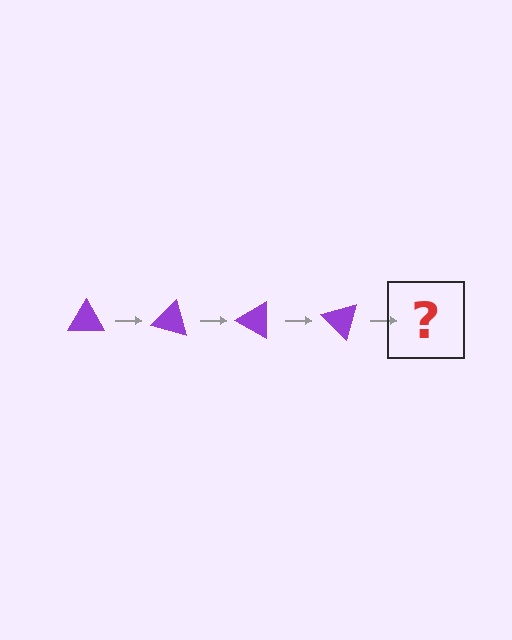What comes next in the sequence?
The next element should be a purple triangle rotated 60 degrees.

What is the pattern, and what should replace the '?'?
The pattern is that the triangle rotates 15 degrees each step. The '?' should be a purple triangle rotated 60 degrees.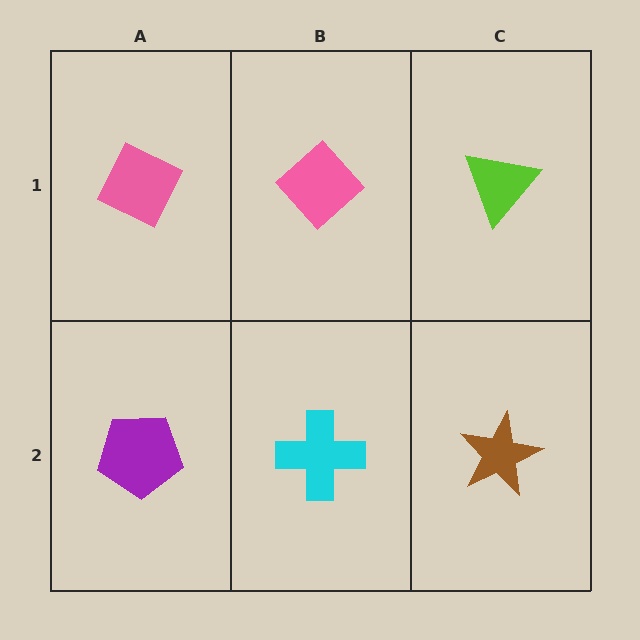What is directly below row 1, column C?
A brown star.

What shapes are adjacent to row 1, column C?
A brown star (row 2, column C), a pink diamond (row 1, column B).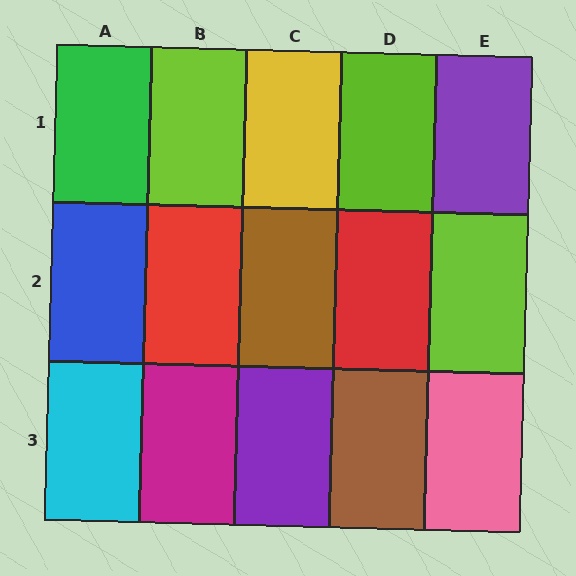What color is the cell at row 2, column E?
Lime.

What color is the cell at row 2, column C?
Brown.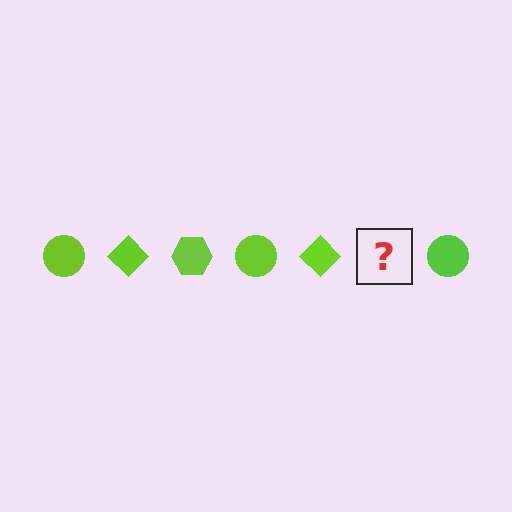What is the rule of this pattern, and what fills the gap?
The rule is that the pattern cycles through circle, diamond, hexagon shapes in lime. The gap should be filled with a lime hexagon.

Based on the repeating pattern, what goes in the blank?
The blank should be a lime hexagon.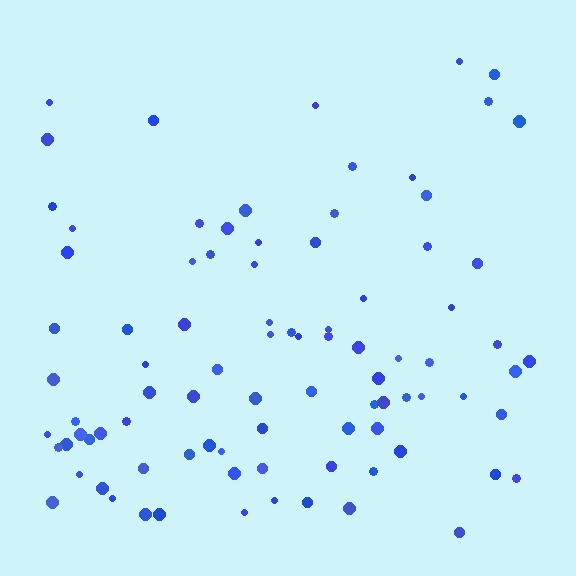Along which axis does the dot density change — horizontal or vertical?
Vertical.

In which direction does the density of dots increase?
From top to bottom, with the bottom side densest.